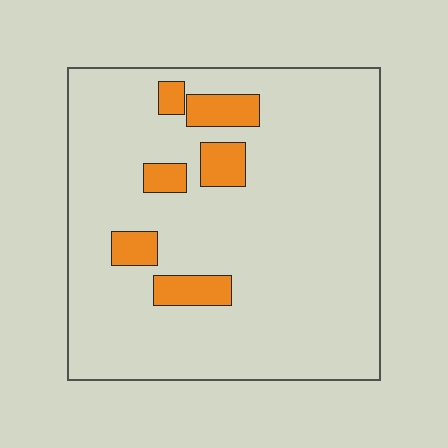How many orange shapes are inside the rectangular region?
6.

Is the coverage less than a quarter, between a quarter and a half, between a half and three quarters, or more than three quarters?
Less than a quarter.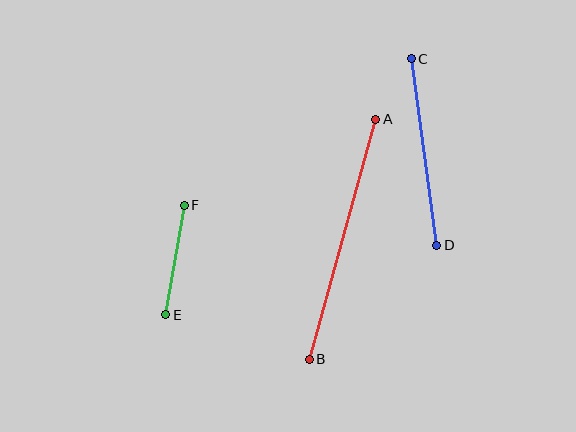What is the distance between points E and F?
The distance is approximately 111 pixels.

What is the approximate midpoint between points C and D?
The midpoint is at approximately (424, 152) pixels.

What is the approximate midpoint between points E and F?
The midpoint is at approximately (175, 260) pixels.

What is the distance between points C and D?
The distance is approximately 188 pixels.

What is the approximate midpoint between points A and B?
The midpoint is at approximately (343, 239) pixels.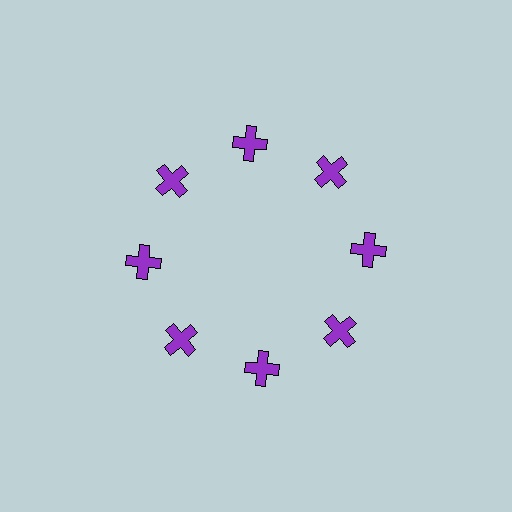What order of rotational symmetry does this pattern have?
This pattern has 8-fold rotational symmetry.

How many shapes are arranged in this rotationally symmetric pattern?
There are 8 shapes, arranged in 8 groups of 1.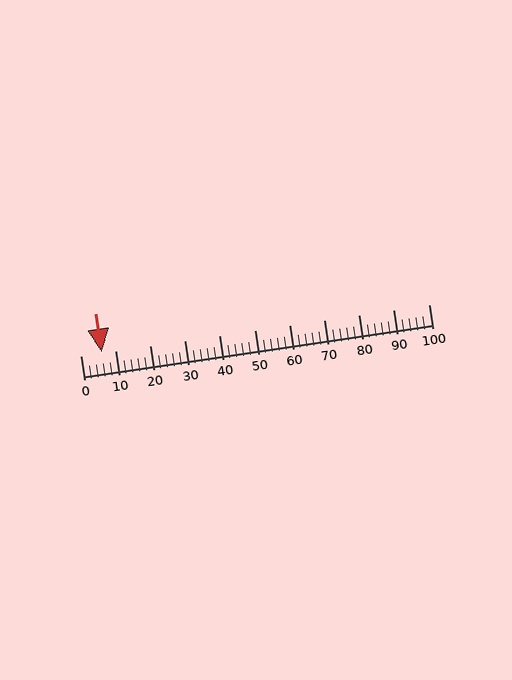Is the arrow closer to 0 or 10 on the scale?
The arrow is closer to 10.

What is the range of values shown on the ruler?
The ruler shows values from 0 to 100.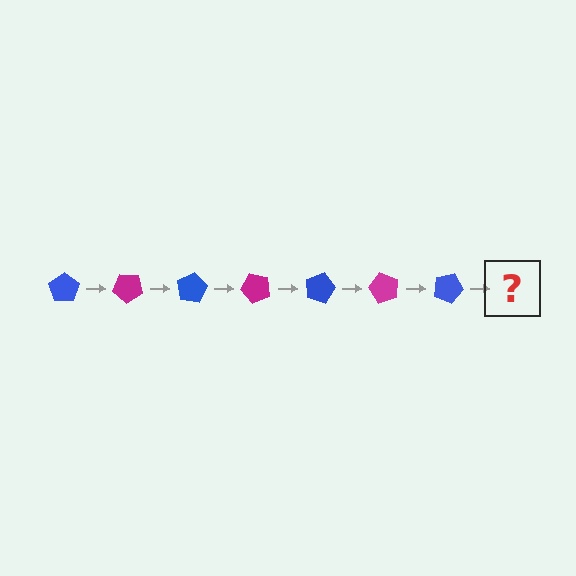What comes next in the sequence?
The next element should be a magenta pentagon, rotated 280 degrees from the start.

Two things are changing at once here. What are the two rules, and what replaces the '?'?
The two rules are that it rotates 40 degrees each step and the color cycles through blue and magenta. The '?' should be a magenta pentagon, rotated 280 degrees from the start.